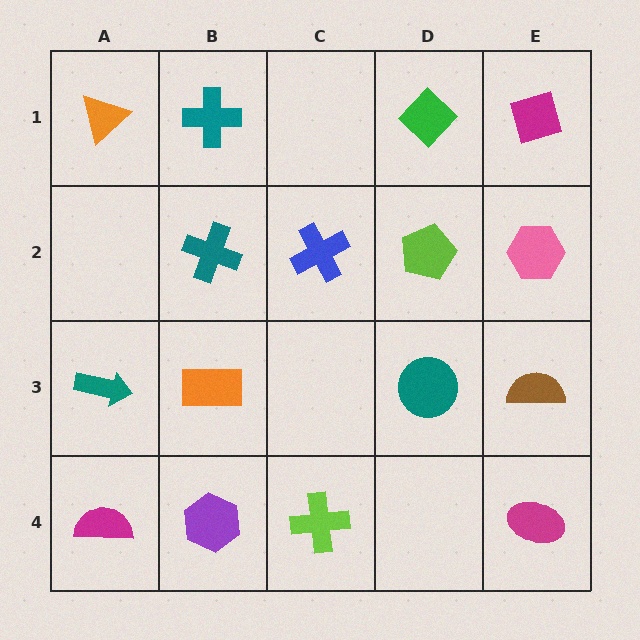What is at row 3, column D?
A teal circle.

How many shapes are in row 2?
4 shapes.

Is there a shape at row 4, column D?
No, that cell is empty.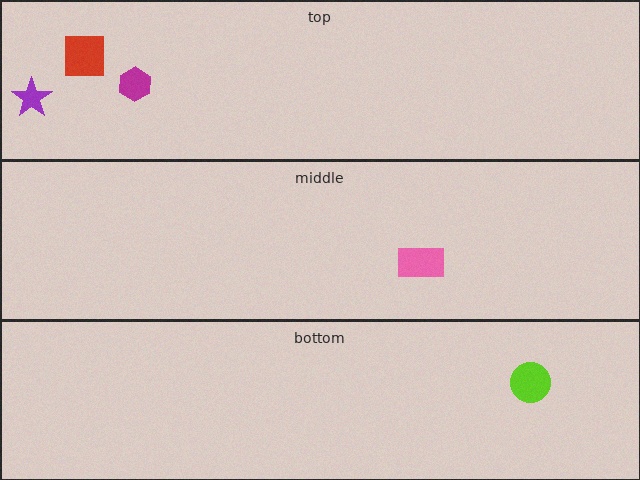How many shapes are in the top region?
3.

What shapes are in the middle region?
The pink rectangle.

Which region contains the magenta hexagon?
The top region.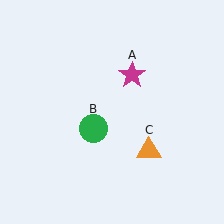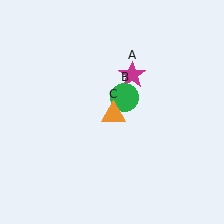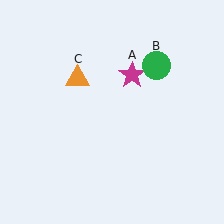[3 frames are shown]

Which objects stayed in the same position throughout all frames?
Magenta star (object A) remained stationary.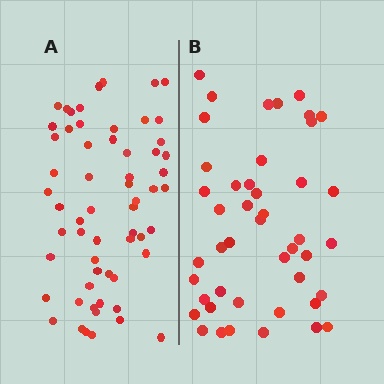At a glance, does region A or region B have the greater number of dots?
Region A (the left region) has more dots.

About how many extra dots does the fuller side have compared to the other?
Region A has approximately 15 more dots than region B.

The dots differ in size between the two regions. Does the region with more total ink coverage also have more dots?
No. Region B has more total ink coverage because its dots are larger, but region A actually contains more individual dots. Total area can be misleading — the number of items is what matters here.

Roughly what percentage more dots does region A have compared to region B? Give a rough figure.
About 35% more.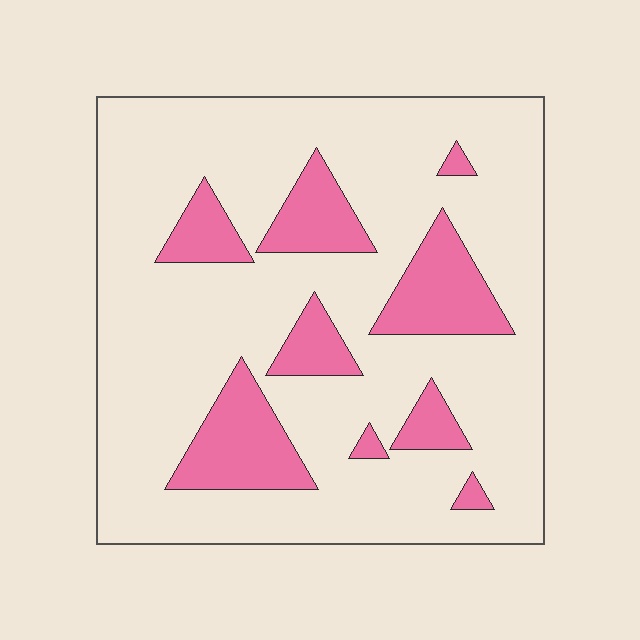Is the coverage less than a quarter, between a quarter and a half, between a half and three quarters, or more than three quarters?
Less than a quarter.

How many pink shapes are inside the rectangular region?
9.